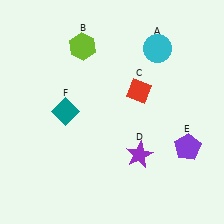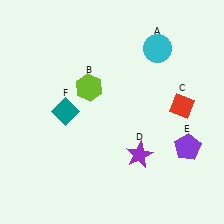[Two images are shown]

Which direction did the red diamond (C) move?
The red diamond (C) moved right.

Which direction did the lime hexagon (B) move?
The lime hexagon (B) moved down.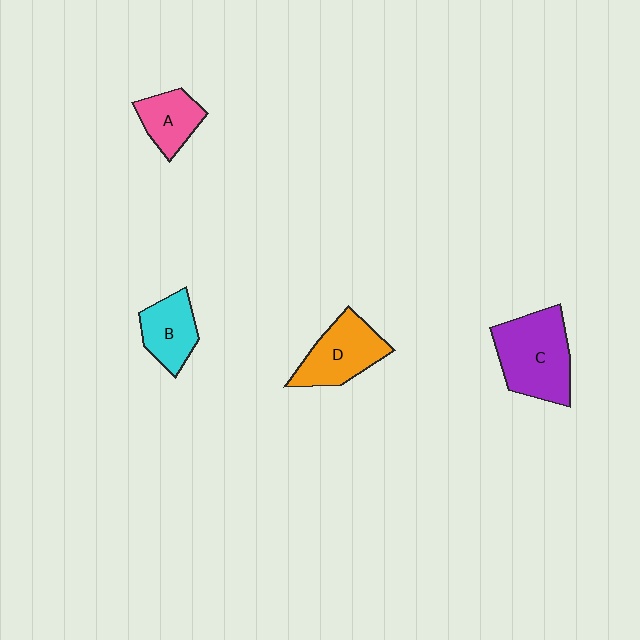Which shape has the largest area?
Shape C (purple).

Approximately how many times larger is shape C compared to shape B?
Approximately 1.7 times.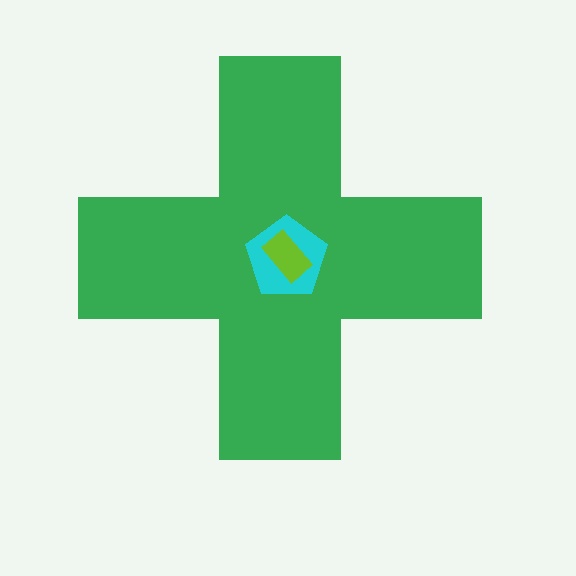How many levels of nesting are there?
3.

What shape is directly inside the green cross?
The cyan pentagon.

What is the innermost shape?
The lime rectangle.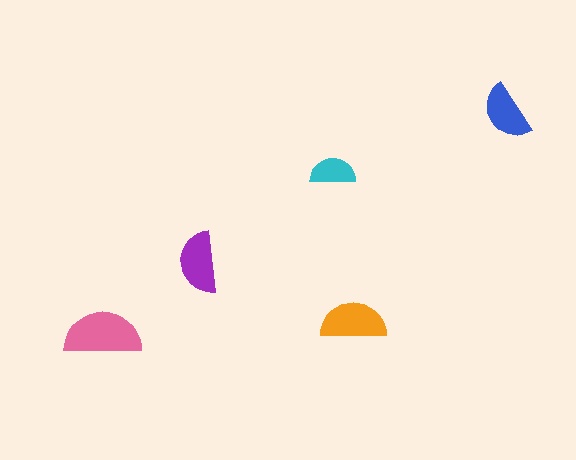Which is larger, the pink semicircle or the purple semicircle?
The pink one.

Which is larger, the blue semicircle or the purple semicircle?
The purple one.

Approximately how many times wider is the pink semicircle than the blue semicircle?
About 1.5 times wider.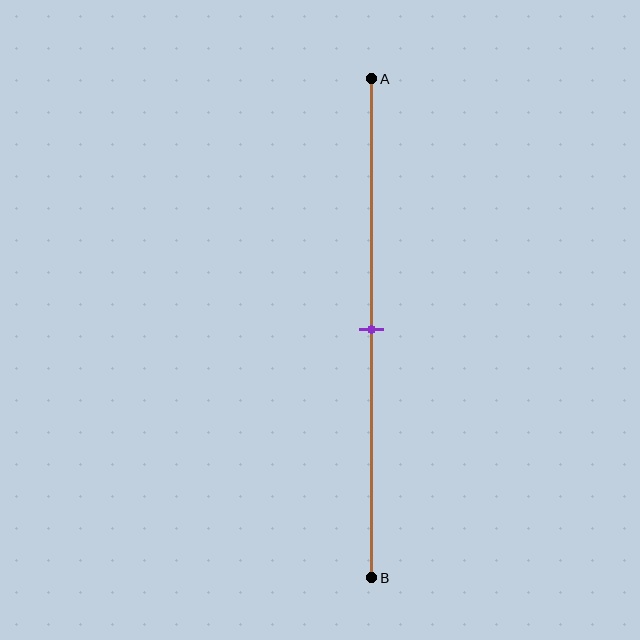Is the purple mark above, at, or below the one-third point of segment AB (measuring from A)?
The purple mark is below the one-third point of segment AB.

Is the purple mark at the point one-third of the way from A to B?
No, the mark is at about 50% from A, not at the 33% one-third point.